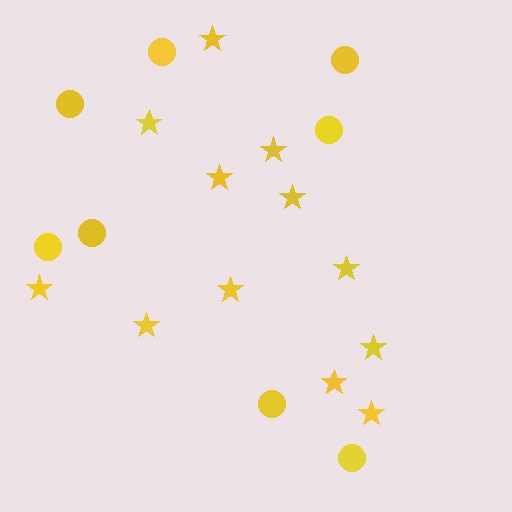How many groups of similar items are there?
There are 2 groups: one group of circles (8) and one group of stars (12).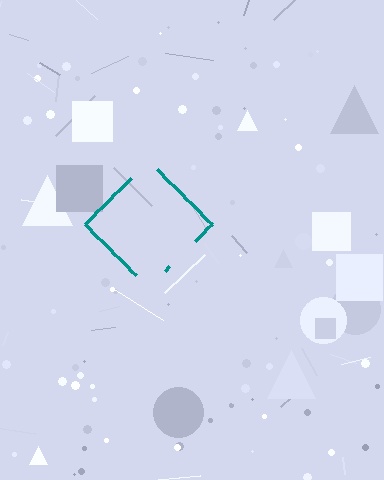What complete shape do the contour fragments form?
The contour fragments form a diamond.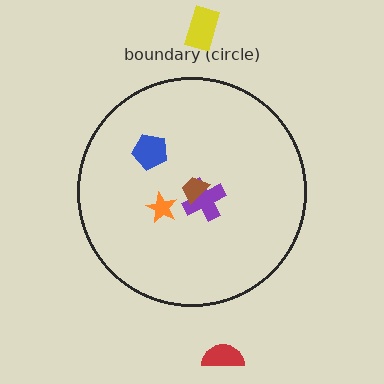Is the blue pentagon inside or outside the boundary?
Inside.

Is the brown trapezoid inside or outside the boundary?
Inside.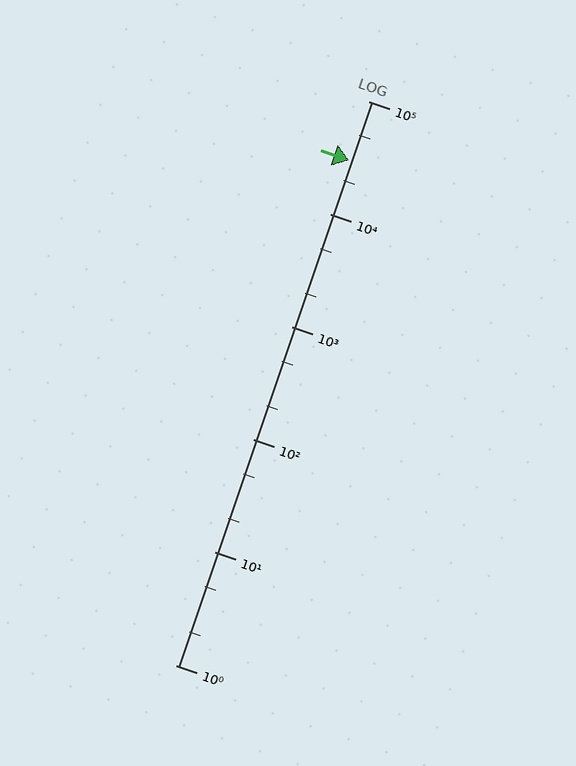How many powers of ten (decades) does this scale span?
The scale spans 5 decades, from 1 to 100000.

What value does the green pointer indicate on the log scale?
The pointer indicates approximately 30000.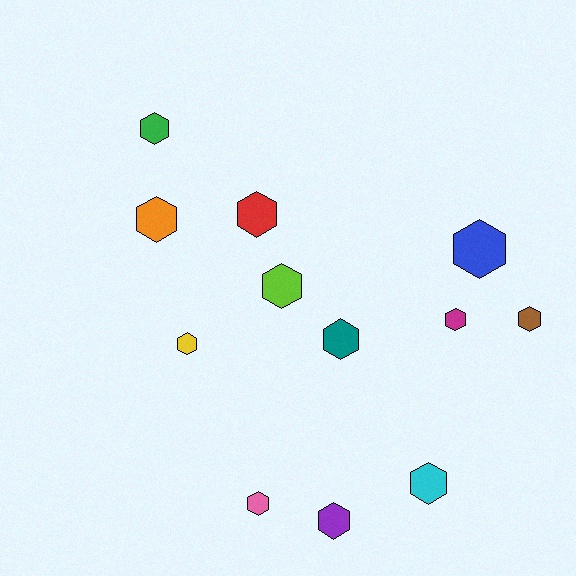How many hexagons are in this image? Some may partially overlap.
There are 12 hexagons.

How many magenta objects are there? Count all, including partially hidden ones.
There is 1 magenta object.